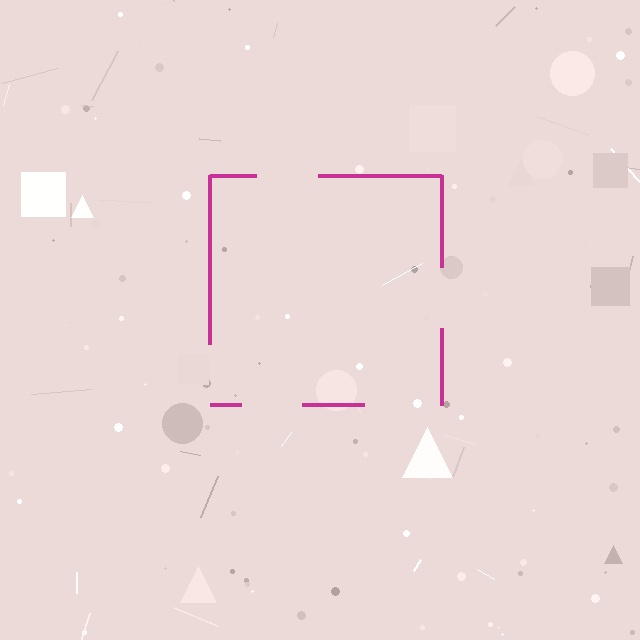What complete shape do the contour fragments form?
The contour fragments form a square.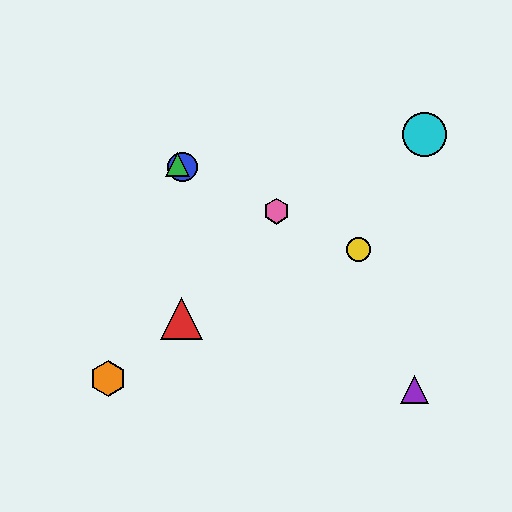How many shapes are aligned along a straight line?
4 shapes (the blue circle, the green triangle, the yellow circle, the pink hexagon) are aligned along a straight line.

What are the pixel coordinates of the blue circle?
The blue circle is at (182, 167).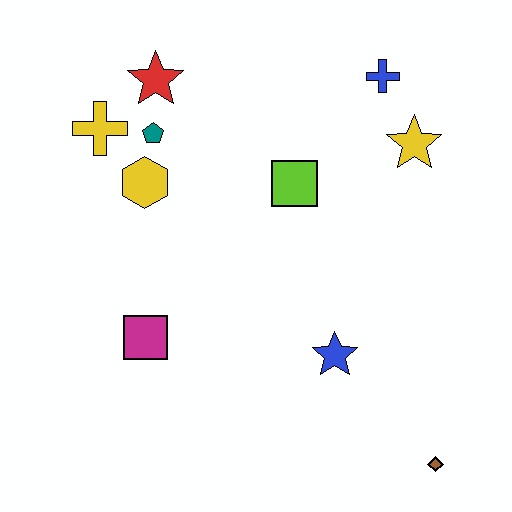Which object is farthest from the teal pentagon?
The brown diamond is farthest from the teal pentagon.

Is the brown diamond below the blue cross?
Yes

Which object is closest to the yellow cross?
The teal pentagon is closest to the yellow cross.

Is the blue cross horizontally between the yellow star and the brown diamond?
No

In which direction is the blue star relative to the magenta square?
The blue star is to the right of the magenta square.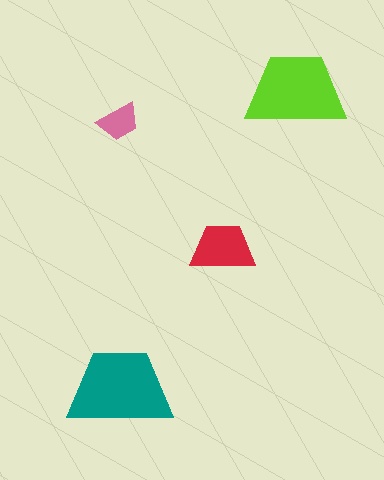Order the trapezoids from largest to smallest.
the teal one, the lime one, the red one, the pink one.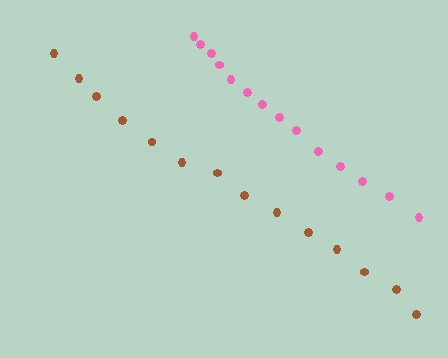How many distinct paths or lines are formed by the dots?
There are 2 distinct paths.